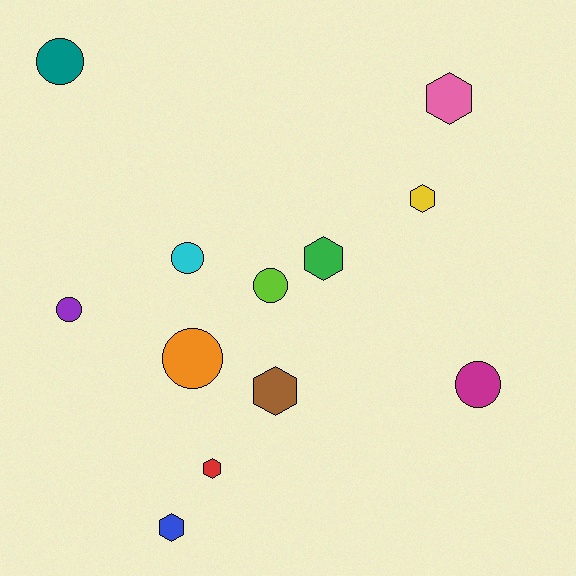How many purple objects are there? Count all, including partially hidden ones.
There is 1 purple object.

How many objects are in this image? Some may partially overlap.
There are 12 objects.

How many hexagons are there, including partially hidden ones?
There are 6 hexagons.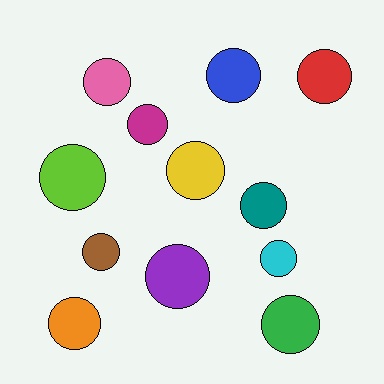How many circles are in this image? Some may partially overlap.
There are 12 circles.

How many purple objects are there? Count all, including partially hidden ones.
There is 1 purple object.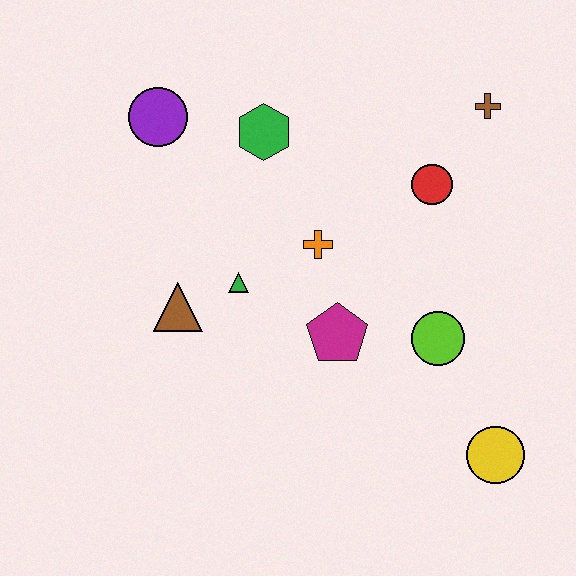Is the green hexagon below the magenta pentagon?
No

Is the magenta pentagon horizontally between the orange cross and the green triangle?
No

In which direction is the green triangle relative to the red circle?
The green triangle is to the left of the red circle.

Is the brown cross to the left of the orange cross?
No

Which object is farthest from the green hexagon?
The yellow circle is farthest from the green hexagon.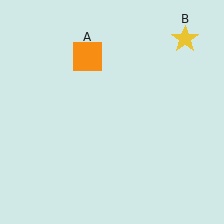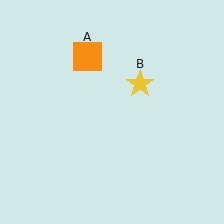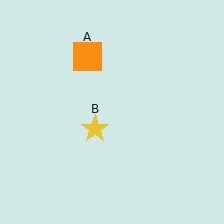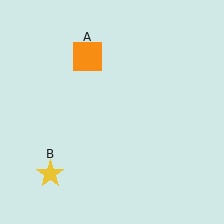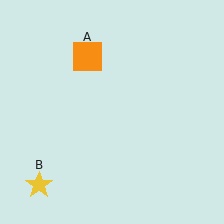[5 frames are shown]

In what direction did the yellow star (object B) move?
The yellow star (object B) moved down and to the left.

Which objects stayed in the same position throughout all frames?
Orange square (object A) remained stationary.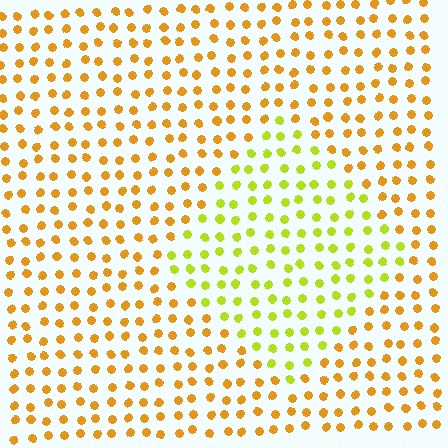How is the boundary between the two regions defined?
The boundary is defined purely by a slight shift in hue (about 39 degrees). Spacing, size, and orientation are identical on both sides.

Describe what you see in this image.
The image is filled with small orange elements in a uniform arrangement. A diamond-shaped region is visible where the elements are tinted to a slightly different hue, forming a subtle color boundary.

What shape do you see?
I see a diamond.